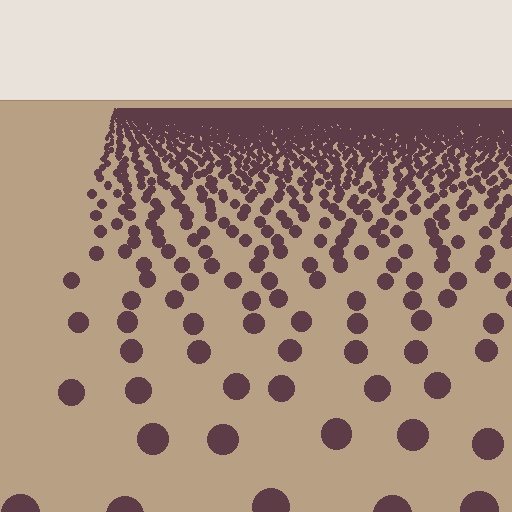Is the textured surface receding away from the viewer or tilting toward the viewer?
The surface is receding away from the viewer. Texture elements get smaller and denser toward the top.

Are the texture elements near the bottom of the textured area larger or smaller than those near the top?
Larger. Near the bottom, elements are closer to the viewer and appear at a bigger on-screen size.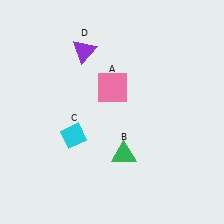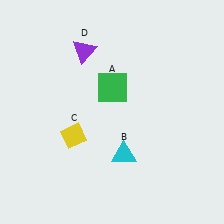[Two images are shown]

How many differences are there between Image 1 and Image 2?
There are 3 differences between the two images.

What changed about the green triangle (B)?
In Image 1, B is green. In Image 2, it changed to cyan.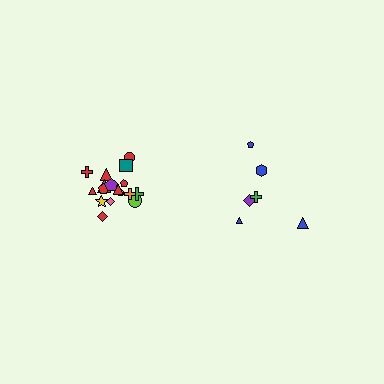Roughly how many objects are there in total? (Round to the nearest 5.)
Roughly 25 objects in total.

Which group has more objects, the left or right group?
The left group.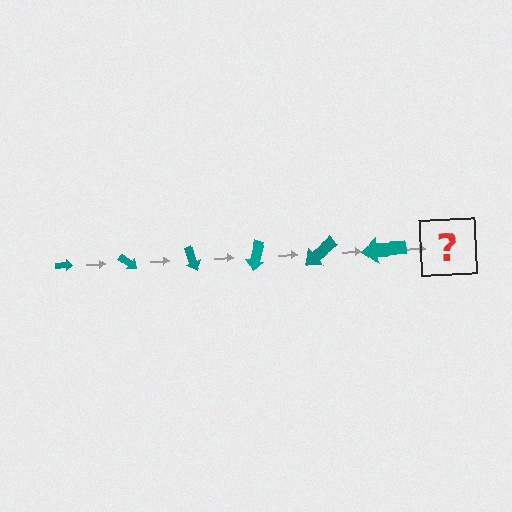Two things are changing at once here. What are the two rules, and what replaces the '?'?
The two rules are that the arrow grows larger each step and it rotates 35 degrees each step. The '?' should be an arrow, larger than the previous one and rotated 210 degrees from the start.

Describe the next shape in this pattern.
It should be an arrow, larger than the previous one and rotated 210 degrees from the start.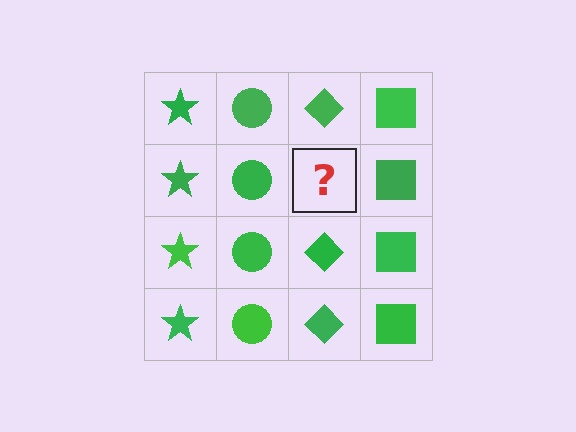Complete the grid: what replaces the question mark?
The question mark should be replaced with a green diamond.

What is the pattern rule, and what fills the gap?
The rule is that each column has a consistent shape. The gap should be filled with a green diamond.